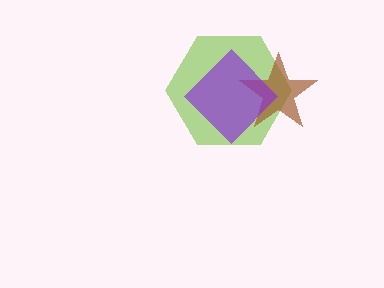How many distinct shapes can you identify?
There are 3 distinct shapes: a lime hexagon, a brown star, a purple diamond.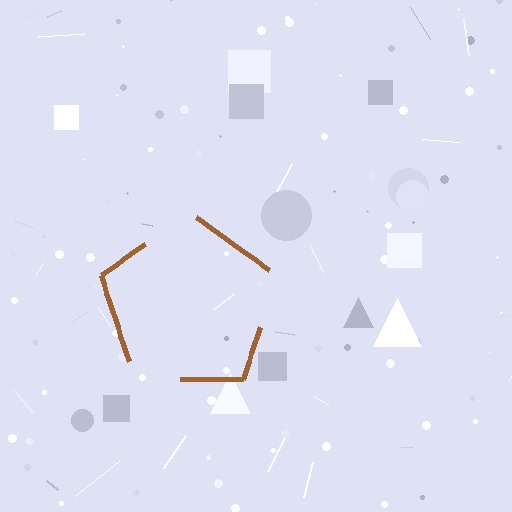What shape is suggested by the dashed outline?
The dashed outline suggests a pentagon.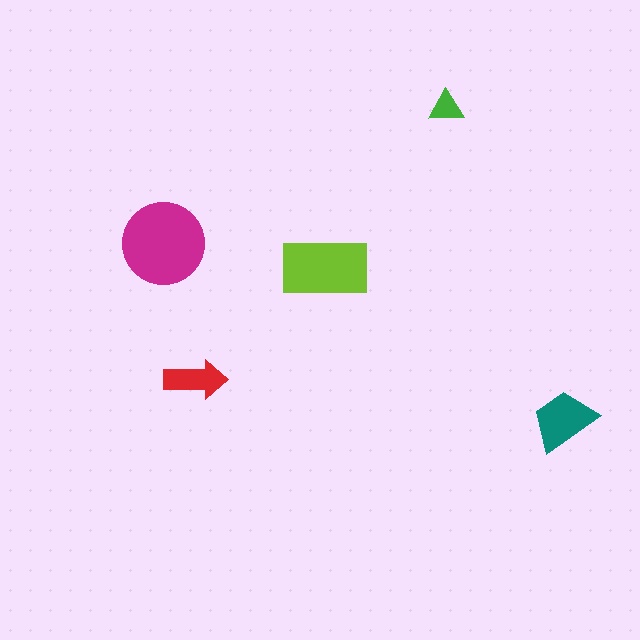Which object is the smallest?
The green triangle.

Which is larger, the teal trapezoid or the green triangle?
The teal trapezoid.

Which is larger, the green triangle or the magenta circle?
The magenta circle.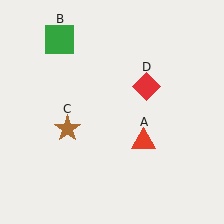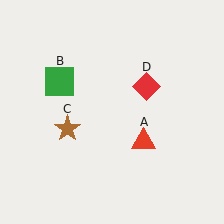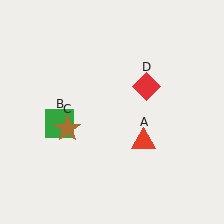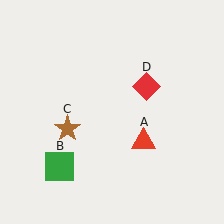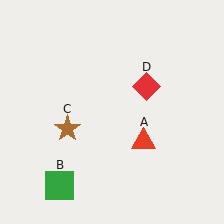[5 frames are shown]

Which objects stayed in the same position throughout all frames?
Red triangle (object A) and brown star (object C) and red diamond (object D) remained stationary.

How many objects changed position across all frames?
1 object changed position: green square (object B).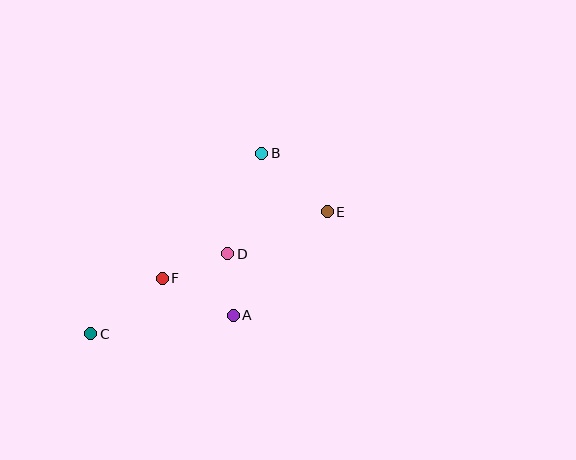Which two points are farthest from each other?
Points C and E are farthest from each other.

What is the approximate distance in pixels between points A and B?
The distance between A and B is approximately 165 pixels.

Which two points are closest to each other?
Points A and D are closest to each other.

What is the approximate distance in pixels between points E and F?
The distance between E and F is approximately 178 pixels.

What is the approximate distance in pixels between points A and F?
The distance between A and F is approximately 80 pixels.